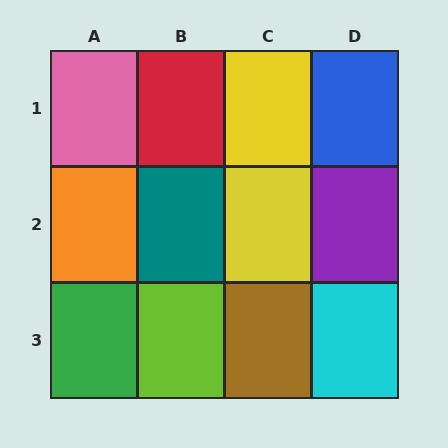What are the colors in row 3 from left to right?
Green, lime, brown, cyan.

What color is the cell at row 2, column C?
Yellow.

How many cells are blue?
1 cell is blue.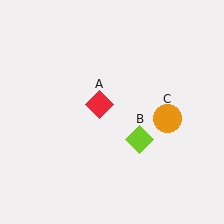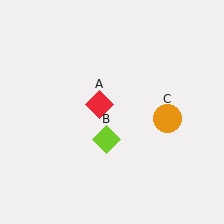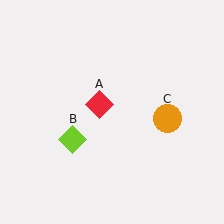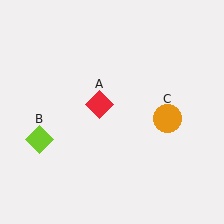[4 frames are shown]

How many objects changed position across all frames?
1 object changed position: lime diamond (object B).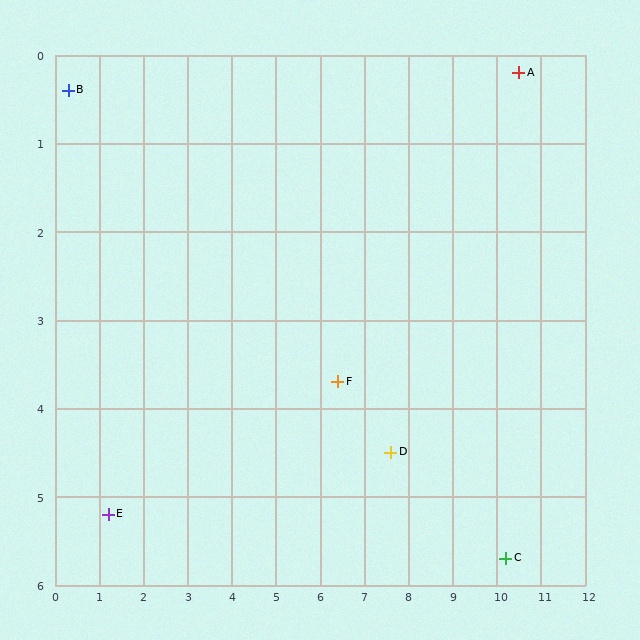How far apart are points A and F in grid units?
Points A and F are about 5.4 grid units apart.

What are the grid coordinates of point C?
Point C is at approximately (10.2, 5.7).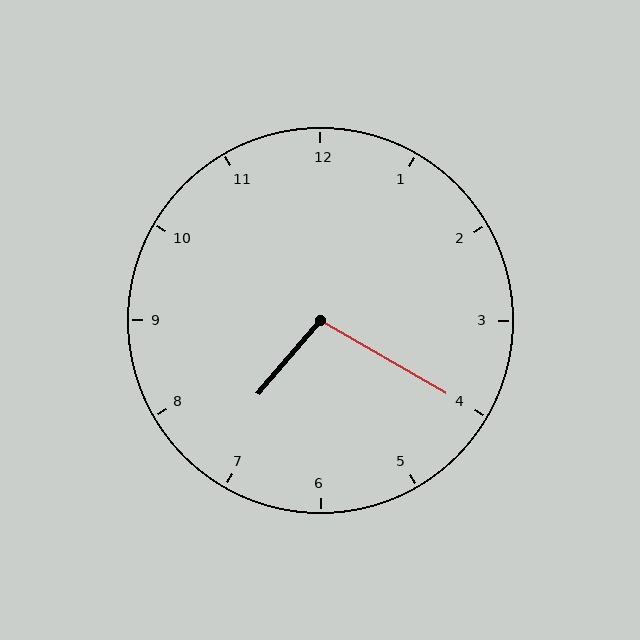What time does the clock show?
7:20.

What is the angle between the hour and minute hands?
Approximately 100 degrees.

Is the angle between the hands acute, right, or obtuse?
It is obtuse.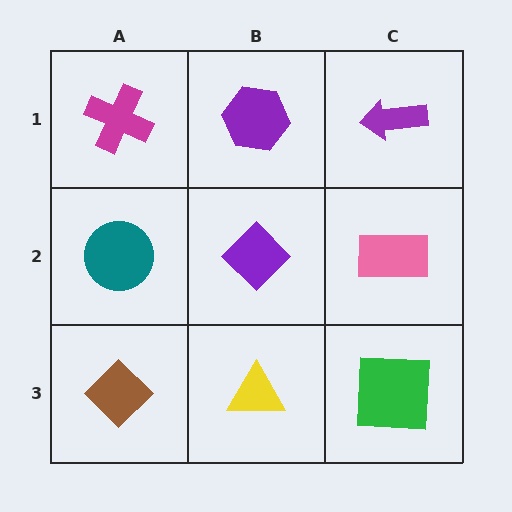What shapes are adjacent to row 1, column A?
A teal circle (row 2, column A), a purple hexagon (row 1, column B).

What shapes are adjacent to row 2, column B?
A purple hexagon (row 1, column B), a yellow triangle (row 3, column B), a teal circle (row 2, column A), a pink rectangle (row 2, column C).